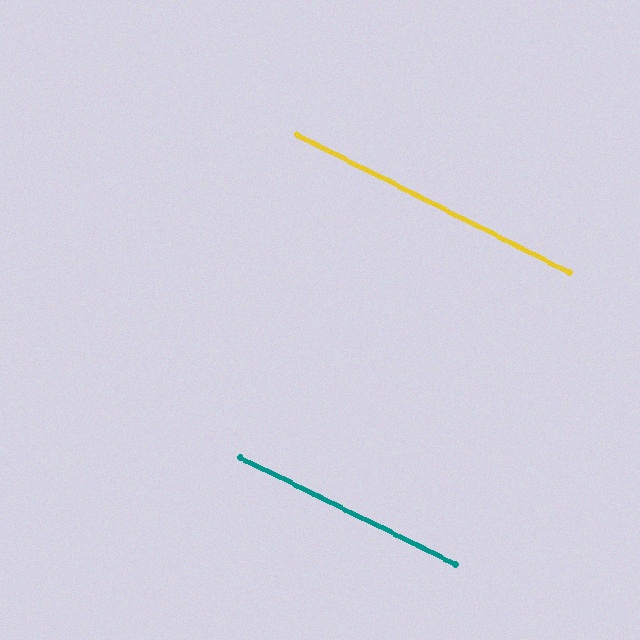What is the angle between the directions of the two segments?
Approximately 1 degree.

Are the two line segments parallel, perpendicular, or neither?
Parallel — their directions differ by only 0.6°.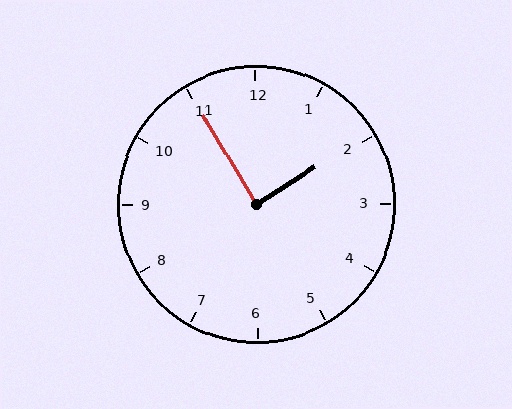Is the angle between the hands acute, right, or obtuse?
It is right.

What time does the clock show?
1:55.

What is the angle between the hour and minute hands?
Approximately 88 degrees.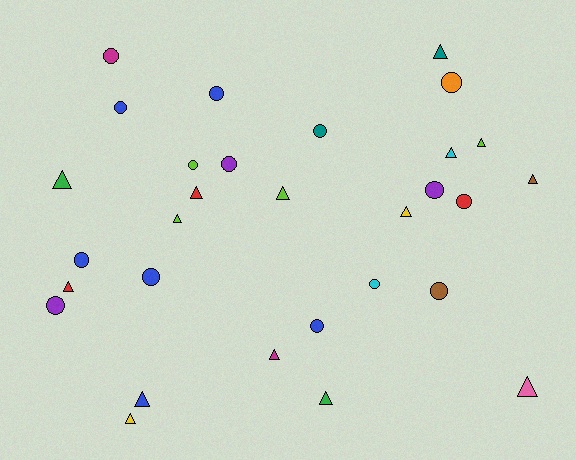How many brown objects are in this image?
There are 2 brown objects.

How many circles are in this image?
There are 15 circles.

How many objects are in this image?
There are 30 objects.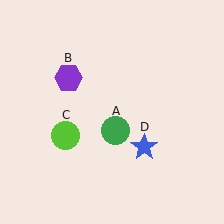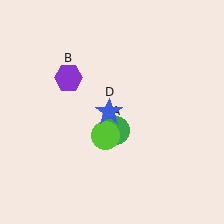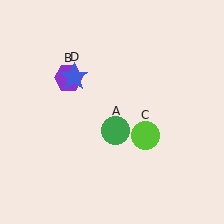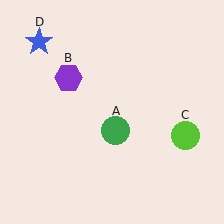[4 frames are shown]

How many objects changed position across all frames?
2 objects changed position: lime circle (object C), blue star (object D).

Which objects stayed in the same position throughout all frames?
Green circle (object A) and purple hexagon (object B) remained stationary.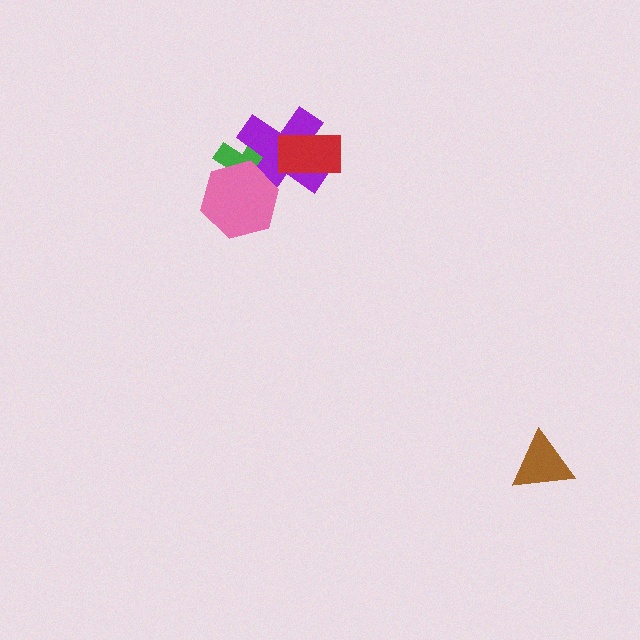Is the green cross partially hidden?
Yes, it is partially covered by another shape.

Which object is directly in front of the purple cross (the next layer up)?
The pink hexagon is directly in front of the purple cross.